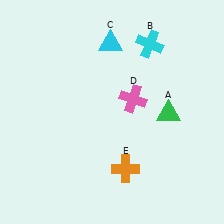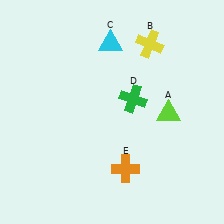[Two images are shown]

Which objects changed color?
A changed from green to lime. B changed from cyan to yellow. D changed from pink to green.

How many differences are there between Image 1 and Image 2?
There are 3 differences between the two images.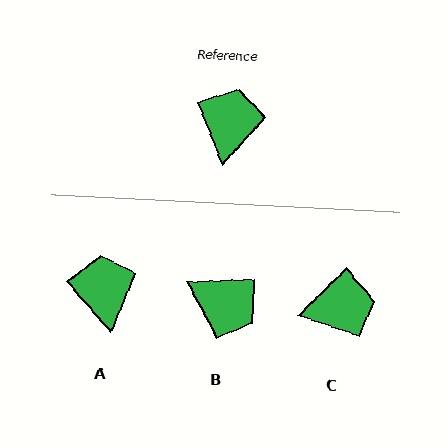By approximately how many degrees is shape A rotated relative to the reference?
Approximately 20 degrees counter-clockwise.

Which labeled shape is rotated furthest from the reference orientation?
B, about 110 degrees away.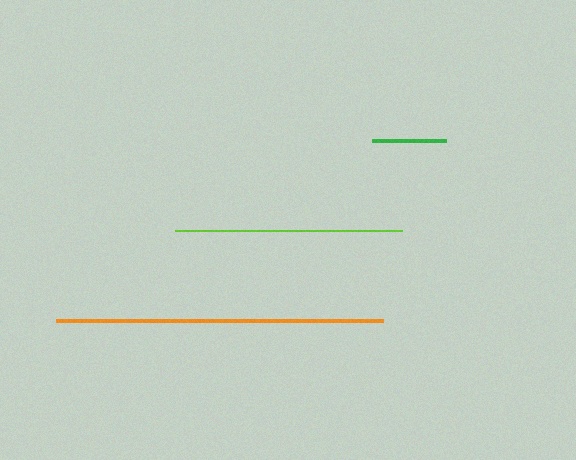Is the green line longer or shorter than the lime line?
The lime line is longer than the green line.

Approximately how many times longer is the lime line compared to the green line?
The lime line is approximately 3.1 times the length of the green line.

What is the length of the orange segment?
The orange segment is approximately 327 pixels long.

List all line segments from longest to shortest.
From longest to shortest: orange, lime, green.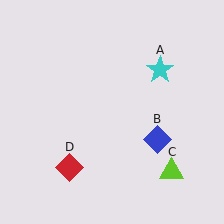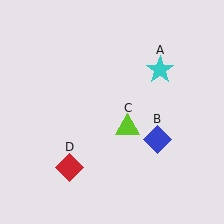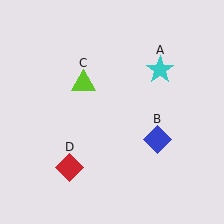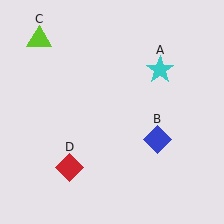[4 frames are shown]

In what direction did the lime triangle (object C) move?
The lime triangle (object C) moved up and to the left.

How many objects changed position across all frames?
1 object changed position: lime triangle (object C).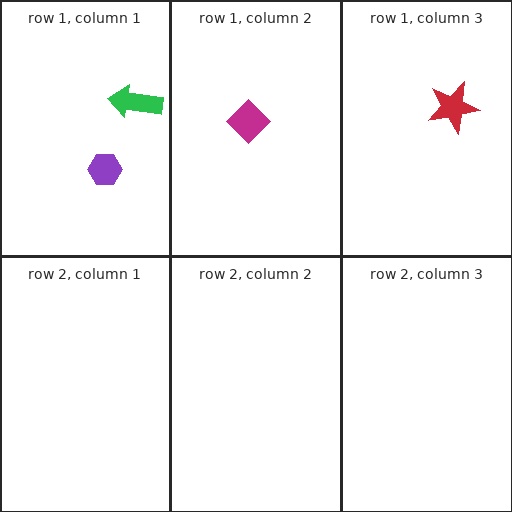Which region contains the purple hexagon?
The row 1, column 1 region.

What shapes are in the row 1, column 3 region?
The red star.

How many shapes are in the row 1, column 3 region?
1.